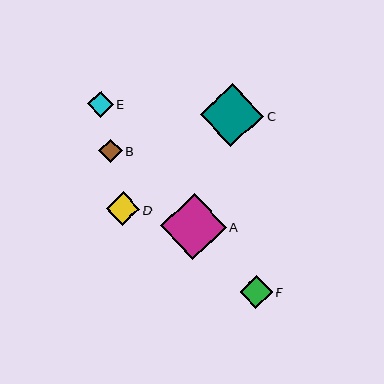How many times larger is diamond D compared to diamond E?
Diamond D is approximately 1.3 times the size of diamond E.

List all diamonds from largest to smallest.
From largest to smallest: A, C, D, F, E, B.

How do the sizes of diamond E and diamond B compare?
Diamond E and diamond B are approximately the same size.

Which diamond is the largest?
Diamond A is the largest with a size of approximately 66 pixels.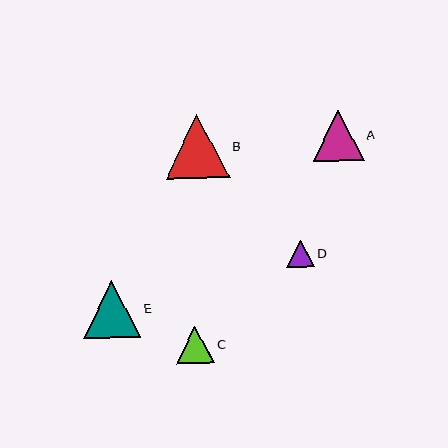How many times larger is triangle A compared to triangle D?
Triangle A is approximately 1.8 times the size of triangle D.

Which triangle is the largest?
Triangle B is the largest with a size of approximately 64 pixels.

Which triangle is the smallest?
Triangle D is the smallest with a size of approximately 28 pixels.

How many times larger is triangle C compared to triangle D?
Triangle C is approximately 1.4 times the size of triangle D.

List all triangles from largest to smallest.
From largest to smallest: B, E, A, C, D.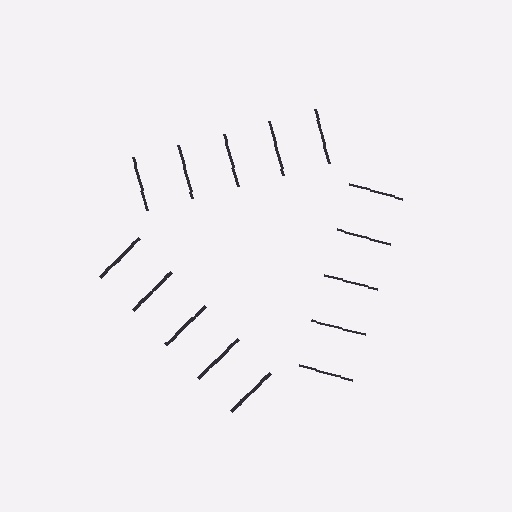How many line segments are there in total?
15 — 5 along each of the 3 edges.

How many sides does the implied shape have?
3 sides — the line-ends trace a triangle.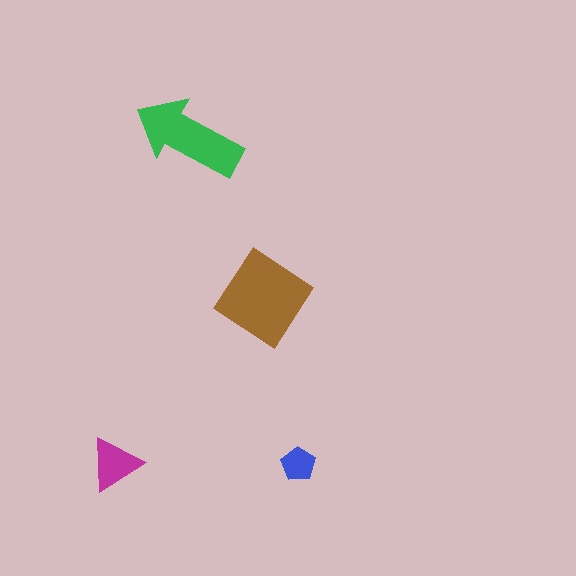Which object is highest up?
The green arrow is topmost.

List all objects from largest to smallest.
The brown diamond, the green arrow, the magenta triangle, the blue pentagon.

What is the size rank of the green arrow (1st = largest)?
2nd.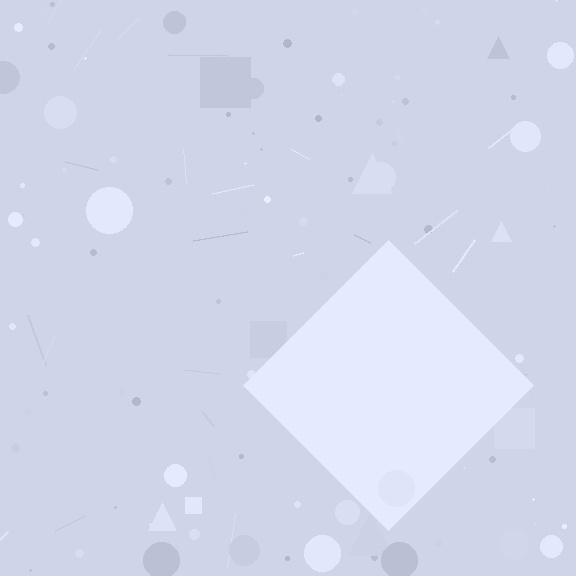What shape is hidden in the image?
A diamond is hidden in the image.